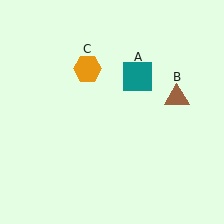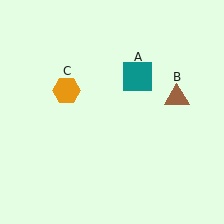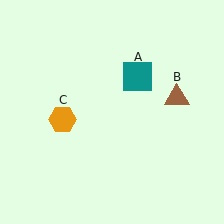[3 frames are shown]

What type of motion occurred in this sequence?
The orange hexagon (object C) rotated counterclockwise around the center of the scene.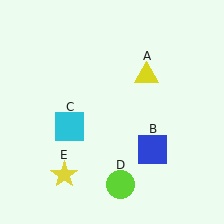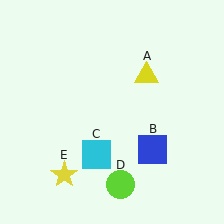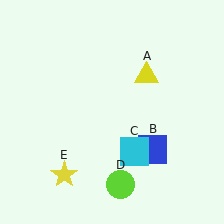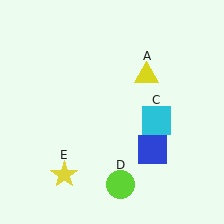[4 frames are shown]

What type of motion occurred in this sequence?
The cyan square (object C) rotated counterclockwise around the center of the scene.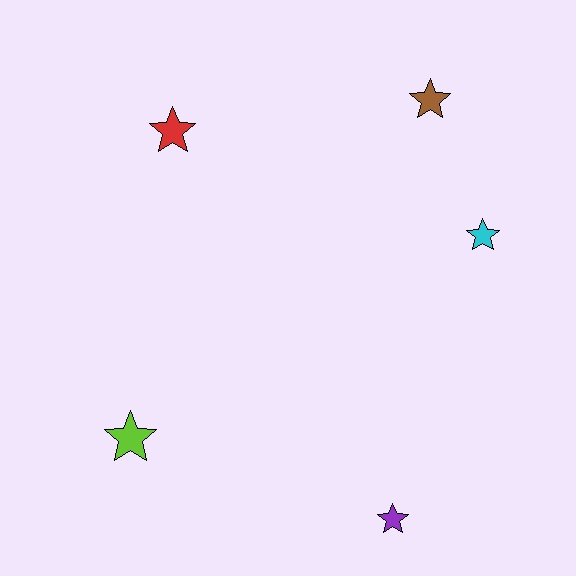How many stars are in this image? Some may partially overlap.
There are 5 stars.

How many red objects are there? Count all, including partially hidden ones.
There is 1 red object.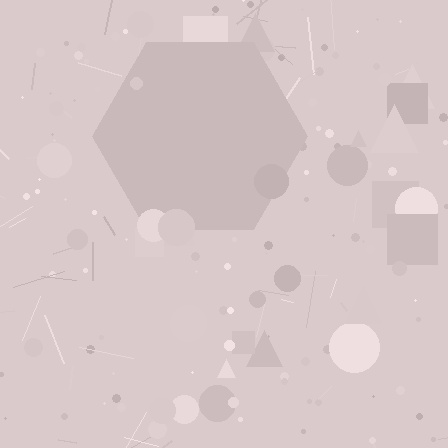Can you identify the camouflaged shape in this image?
The camouflaged shape is a hexagon.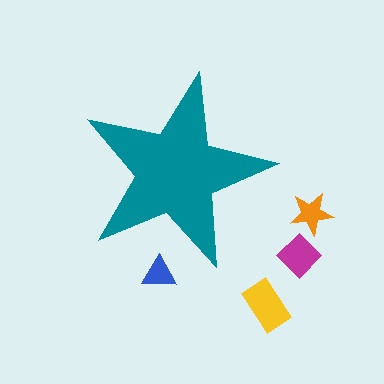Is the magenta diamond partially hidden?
No, the magenta diamond is fully visible.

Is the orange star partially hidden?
No, the orange star is fully visible.